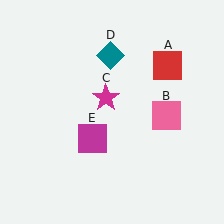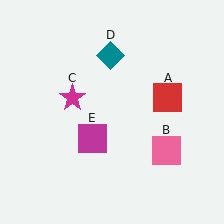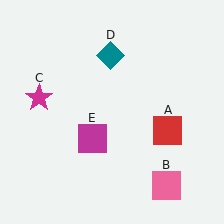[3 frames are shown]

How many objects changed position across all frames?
3 objects changed position: red square (object A), pink square (object B), magenta star (object C).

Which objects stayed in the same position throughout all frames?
Teal diamond (object D) and magenta square (object E) remained stationary.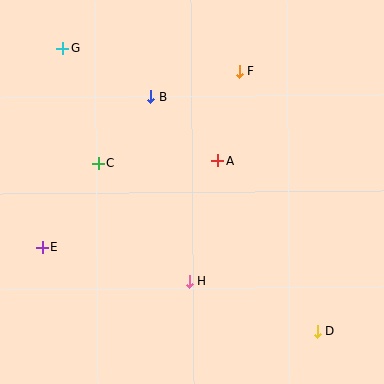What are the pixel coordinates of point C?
Point C is at (98, 163).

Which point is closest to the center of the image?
Point A at (217, 161) is closest to the center.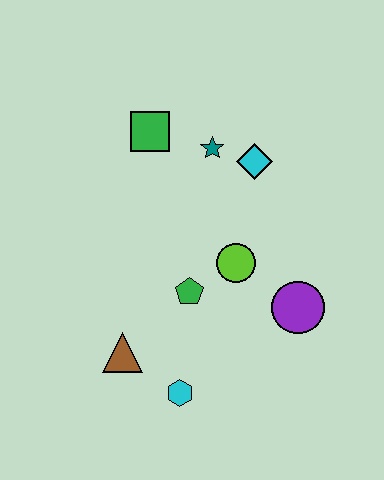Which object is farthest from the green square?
The cyan hexagon is farthest from the green square.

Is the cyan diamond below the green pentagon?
No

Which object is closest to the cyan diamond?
The teal star is closest to the cyan diamond.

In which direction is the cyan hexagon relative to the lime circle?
The cyan hexagon is below the lime circle.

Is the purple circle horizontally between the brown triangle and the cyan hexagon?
No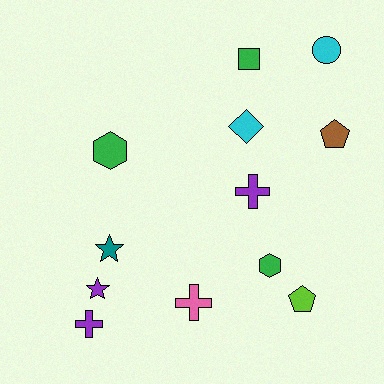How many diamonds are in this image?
There is 1 diamond.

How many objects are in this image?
There are 12 objects.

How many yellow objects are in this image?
There are no yellow objects.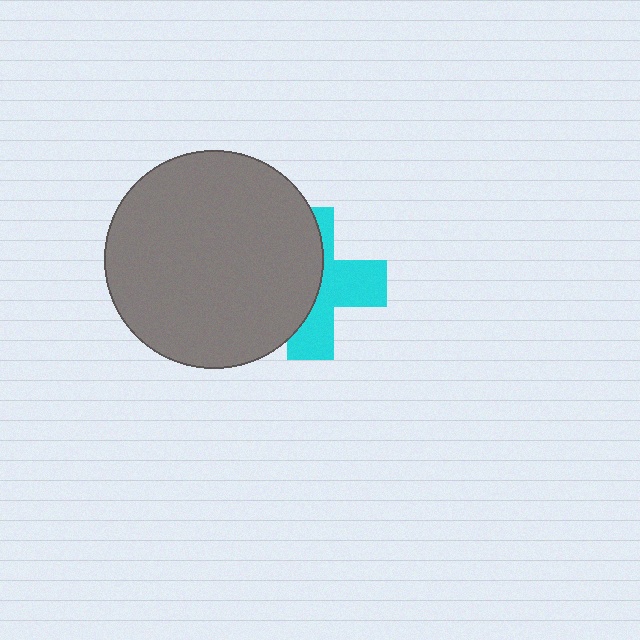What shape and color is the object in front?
The object in front is a gray circle.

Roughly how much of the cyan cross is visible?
About half of it is visible (roughly 48%).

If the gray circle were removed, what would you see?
You would see the complete cyan cross.